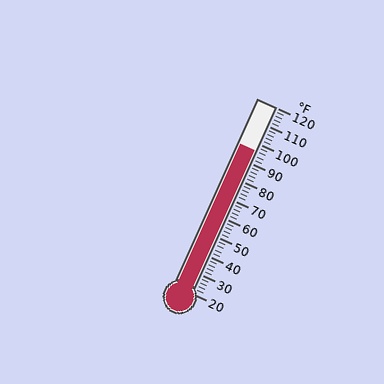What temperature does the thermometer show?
The thermometer shows approximately 96°F.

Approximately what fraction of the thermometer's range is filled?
The thermometer is filled to approximately 75% of its range.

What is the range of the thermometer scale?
The thermometer scale ranges from 20°F to 120°F.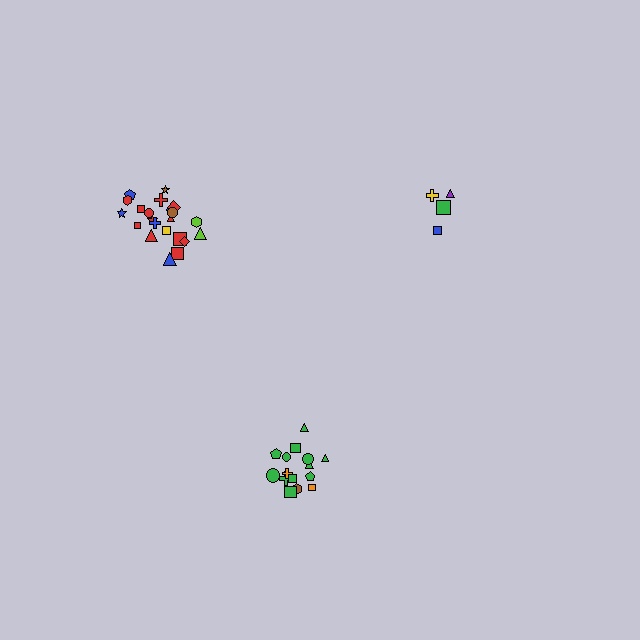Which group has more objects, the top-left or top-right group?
The top-left group.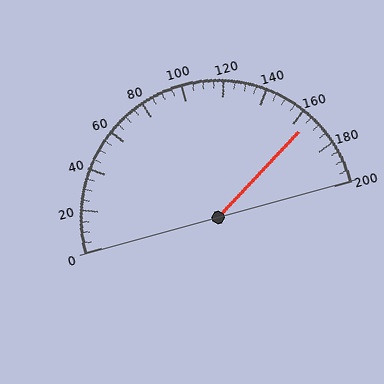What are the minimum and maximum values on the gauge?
The gauge ranges from 0 to 200.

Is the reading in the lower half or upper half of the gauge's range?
The reading is in the upper half of the range (0 to 200).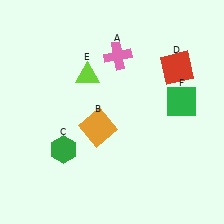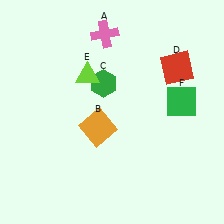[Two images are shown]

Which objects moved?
The objects that moved are: the pink cross (A), the green hexagon (C).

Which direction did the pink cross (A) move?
The pink cross (A) moved up.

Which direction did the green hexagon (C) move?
The green hexagon (C) moved up.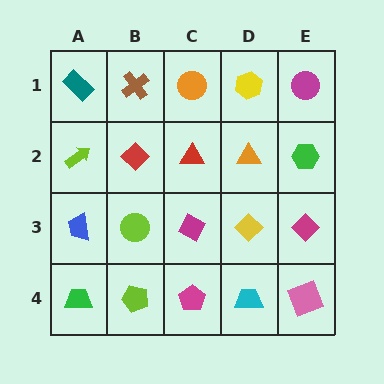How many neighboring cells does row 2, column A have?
3.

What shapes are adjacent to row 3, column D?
An orange triangle (row 2, column D), a cyan trapezoid (row 4, column D), a magenta diamond (row 3, column C), a magenta diamond (row 3, column E).